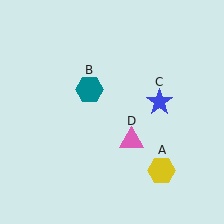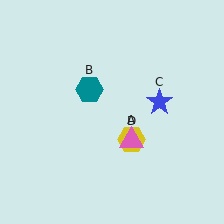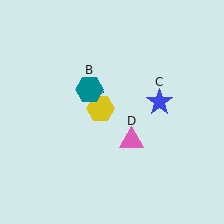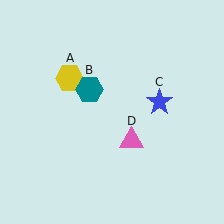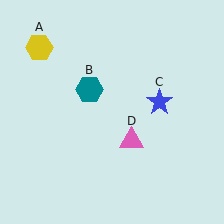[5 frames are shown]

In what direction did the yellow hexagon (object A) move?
The yellow hexagon (object A) moved up and to the left.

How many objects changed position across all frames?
1 object changed position: yellow hexagon (object A).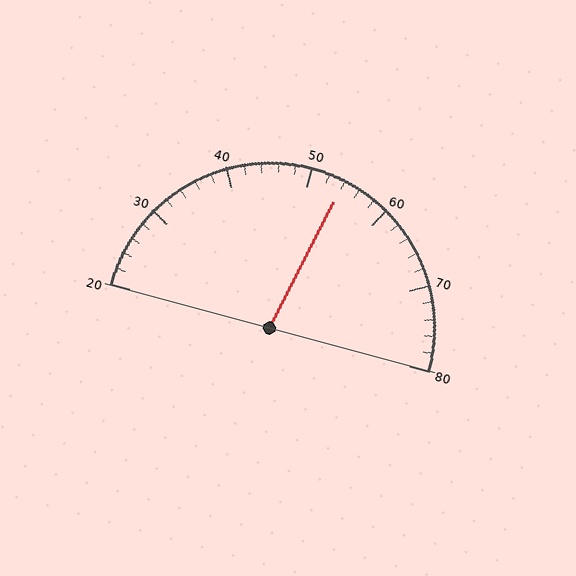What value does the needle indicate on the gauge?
The needle indicates approximately 54.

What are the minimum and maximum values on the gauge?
The gauge ranges from 20 to 80.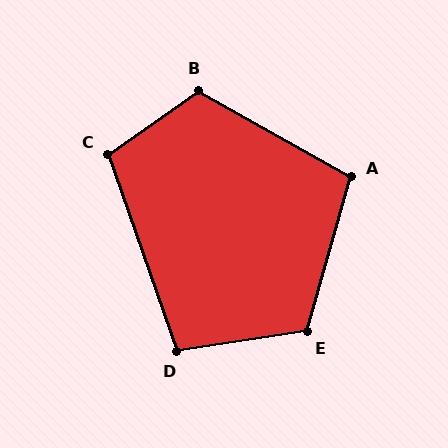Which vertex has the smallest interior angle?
D, at approximately 101 degrees.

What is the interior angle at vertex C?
Approximately 106 degrees (obtuse).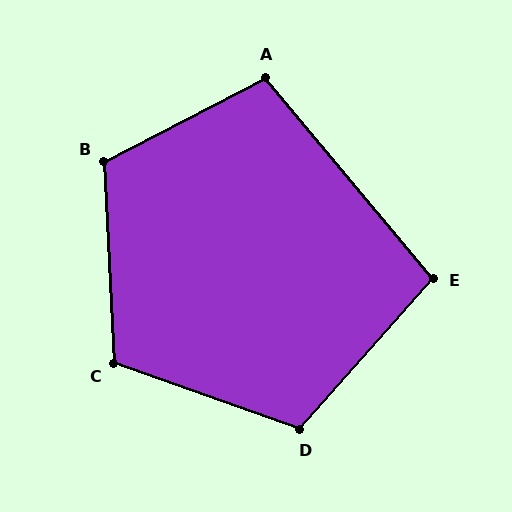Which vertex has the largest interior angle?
B, at approximately 115 degrees.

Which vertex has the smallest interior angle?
E, at approximately 98 degrees.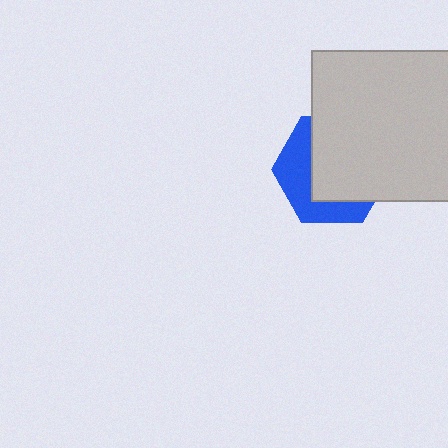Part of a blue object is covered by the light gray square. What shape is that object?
It is a hexagon.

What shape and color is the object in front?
The object in front is a light gray square.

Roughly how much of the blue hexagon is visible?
A small part of it is visible (roughly 40%).